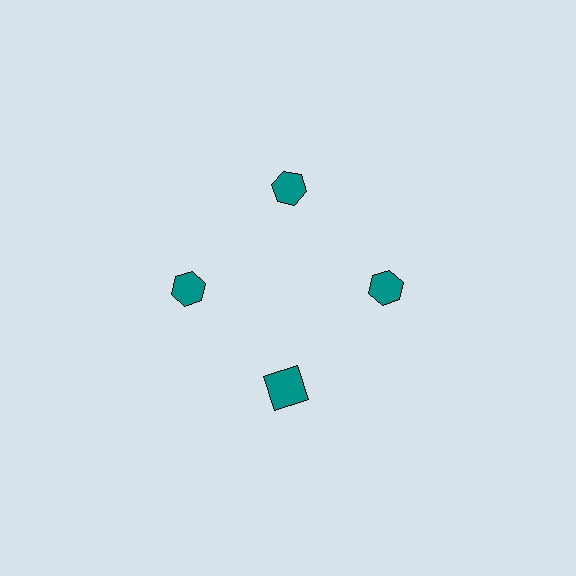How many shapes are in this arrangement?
There are 4 shapes arranged in a ring pattern.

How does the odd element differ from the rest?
It has a different shape: square instead of hexagon.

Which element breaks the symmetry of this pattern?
The teal square at roughly the 6 o'clock position breaks the symmetry. All other shapes are teal hexagons.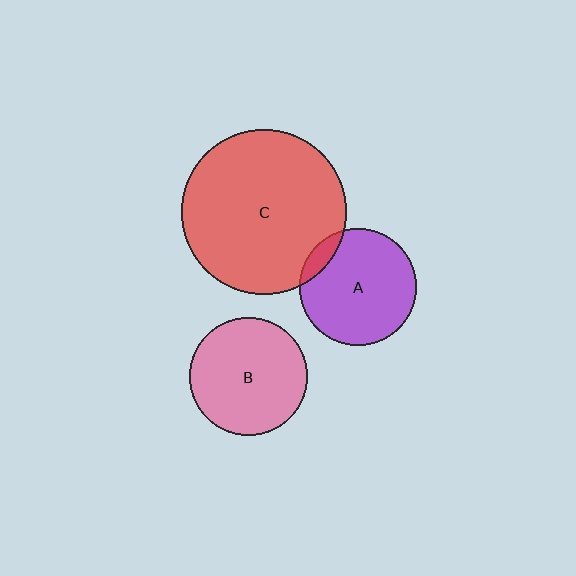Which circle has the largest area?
Circle C (red).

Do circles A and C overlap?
Yes.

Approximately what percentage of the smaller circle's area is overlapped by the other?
Approximately 10%.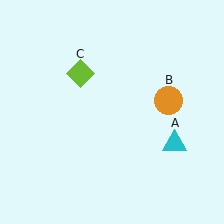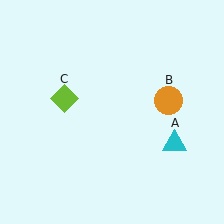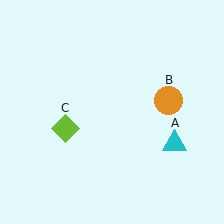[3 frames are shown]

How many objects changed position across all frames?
1 object changed position: lime diamond (object C).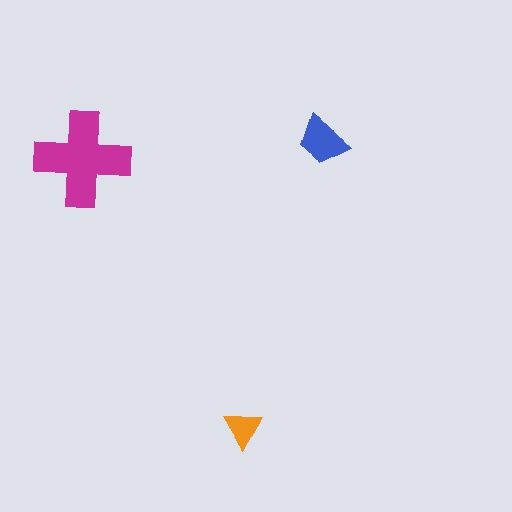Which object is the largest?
The magenta cross.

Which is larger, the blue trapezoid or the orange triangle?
The blue trapezoid.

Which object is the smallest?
The orange triangle.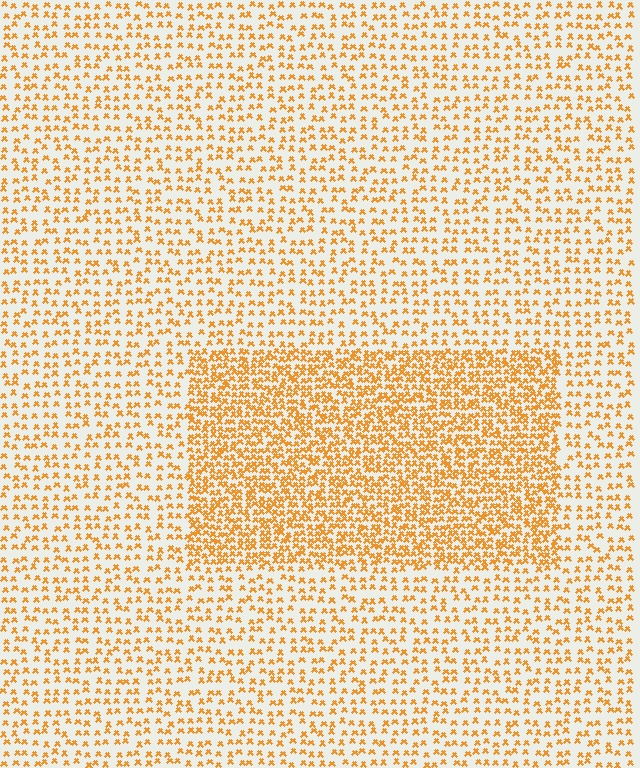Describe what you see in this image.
The image contains small orange elements arranged at two different densities. A rectangle-shaped region is visible where the elements are more densely packed than the surrounding area.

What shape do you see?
I see a rectangle.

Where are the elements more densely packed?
The elements are more densely packed inside the rectangle boundary.